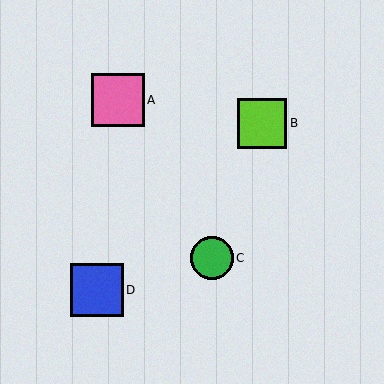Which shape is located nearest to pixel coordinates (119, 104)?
The pink square (labeled A) at (118, 100) is nearest to that location.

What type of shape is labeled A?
Shape A is a pink square.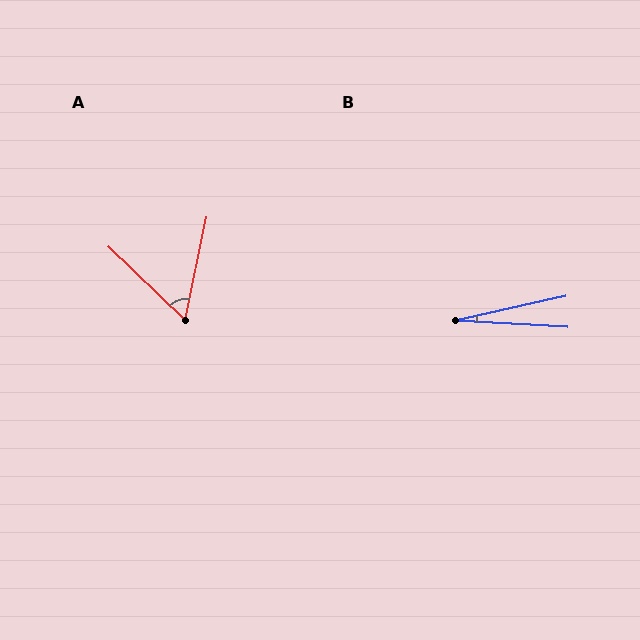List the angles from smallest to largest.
B (16°), A (58°).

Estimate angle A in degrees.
Approximately 58 degrees.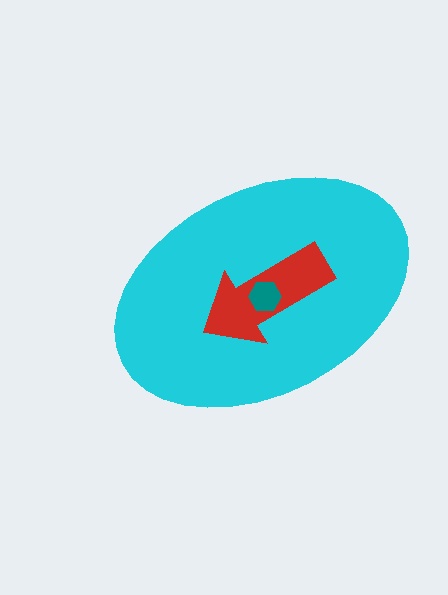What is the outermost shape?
The cyan ellipse.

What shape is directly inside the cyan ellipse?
The red arrow.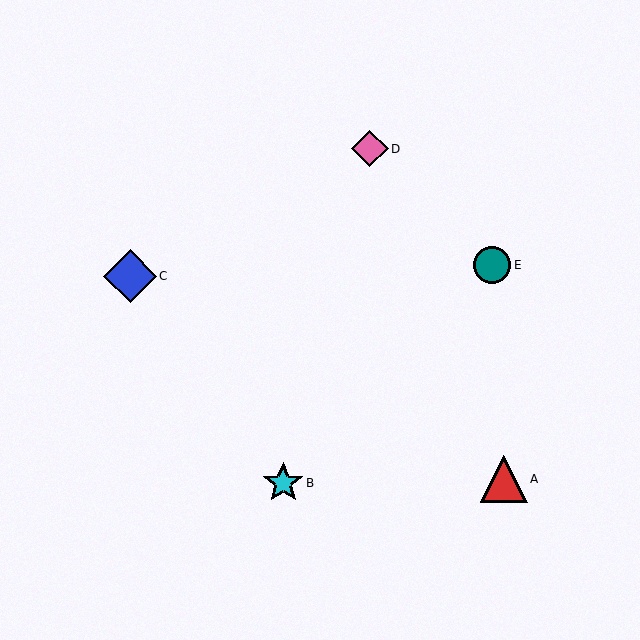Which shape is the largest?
The blue diamond (labeled C) is the largest.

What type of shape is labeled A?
Shape A is a red triangle.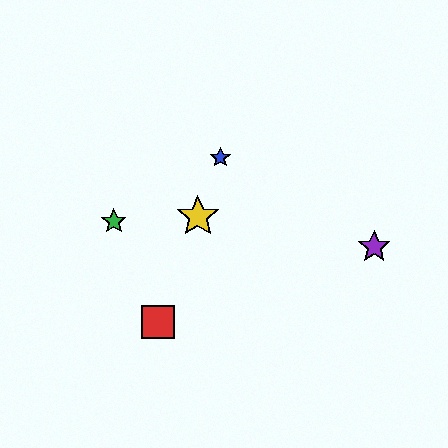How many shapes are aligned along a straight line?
3 shapes (the red square, the blue star, the yellow star) are aligned along a straight line.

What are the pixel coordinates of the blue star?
The blue star is at (220, 158).